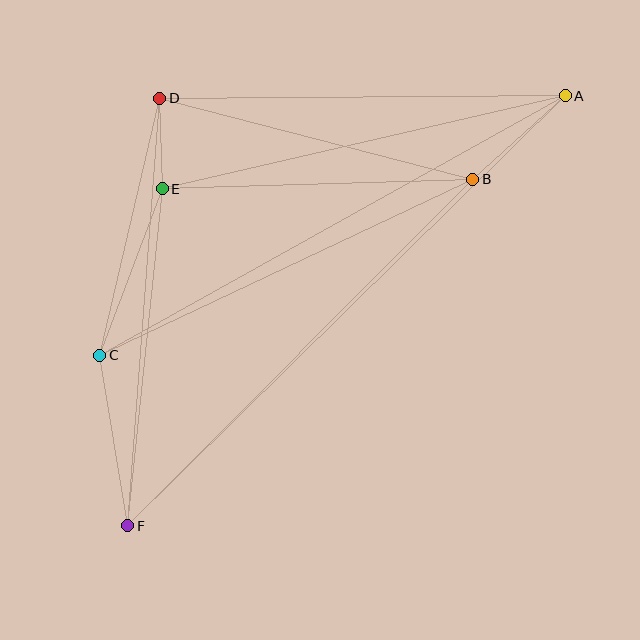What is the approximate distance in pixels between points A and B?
The distance between A and B is approximately 125 pixels.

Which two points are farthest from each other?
Points A and F are farthest from each other.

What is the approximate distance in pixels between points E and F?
The distance between E and F is approximately 339 pixels.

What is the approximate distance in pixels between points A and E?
The distance between A and E is approximately 414 pixels.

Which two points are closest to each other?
Points D and E are closest to each other.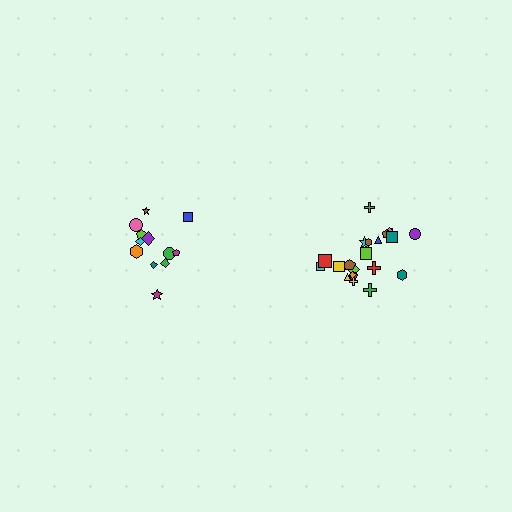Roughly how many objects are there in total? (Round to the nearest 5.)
Roughly 35 objects in total.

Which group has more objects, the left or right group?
The right group.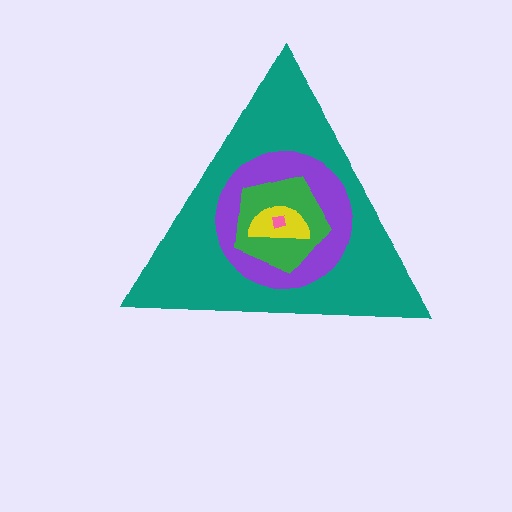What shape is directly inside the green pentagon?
The yellow semicircle.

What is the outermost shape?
The teal triangle.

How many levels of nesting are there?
5.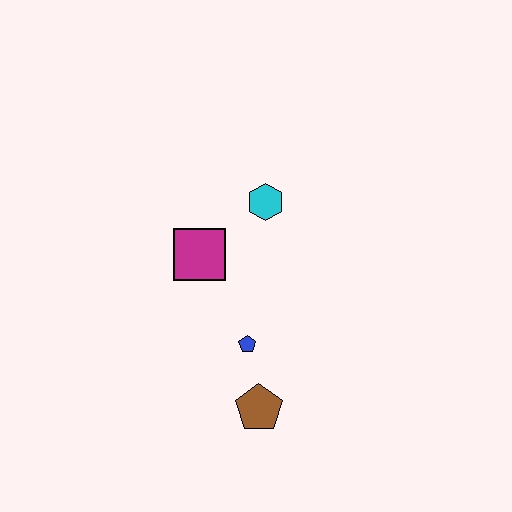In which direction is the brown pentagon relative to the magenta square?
The brown pentagon is below the magenta square.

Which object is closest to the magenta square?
The cyan hexagon is closest to the magenta square.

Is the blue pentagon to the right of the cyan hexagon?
No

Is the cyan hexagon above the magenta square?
Yes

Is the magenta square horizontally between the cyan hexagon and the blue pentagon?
No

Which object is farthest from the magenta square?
The brown pentagon is farthest from the magenta square.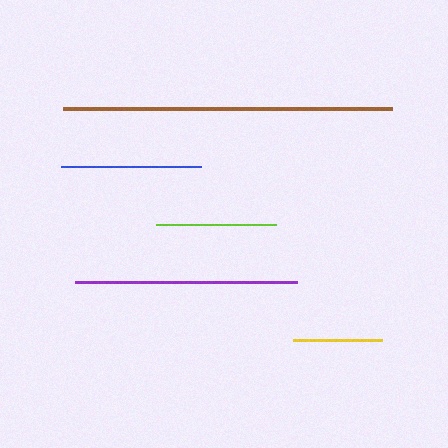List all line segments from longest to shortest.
From longest to shortest: brown, purple, blue, lime, yellow.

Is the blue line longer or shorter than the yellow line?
The blue line is longer than the yellow line.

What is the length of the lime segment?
The lime segment is approximately 120 pixels long.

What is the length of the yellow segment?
The yellow segment is approximately 89 pixels long.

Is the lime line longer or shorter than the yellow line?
The lime line is longer than the yellow line.